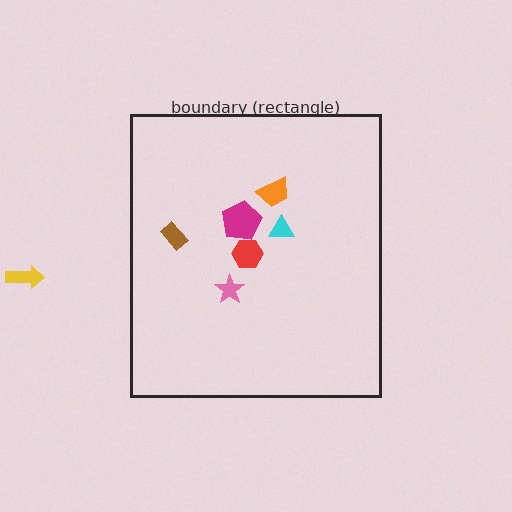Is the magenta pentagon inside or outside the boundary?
Inside.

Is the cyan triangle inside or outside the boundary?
Inside.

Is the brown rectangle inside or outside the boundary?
Inside.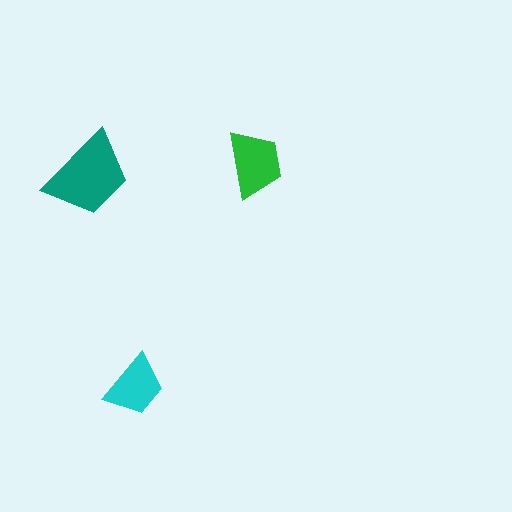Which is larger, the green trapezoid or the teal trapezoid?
The teal one.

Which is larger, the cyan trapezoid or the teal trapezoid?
The teal one.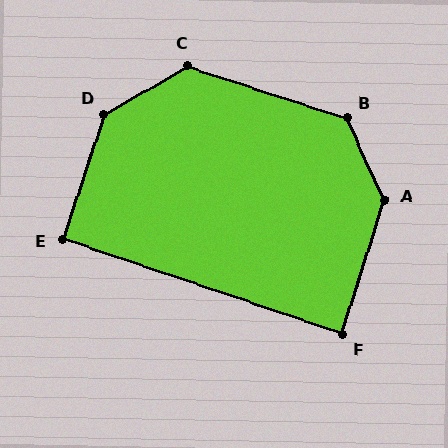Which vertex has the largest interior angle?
D, at approximately 139 degrees.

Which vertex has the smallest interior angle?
F, at approximately 89 degrees.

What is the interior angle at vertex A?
Approximately 138 degrees (obtuse).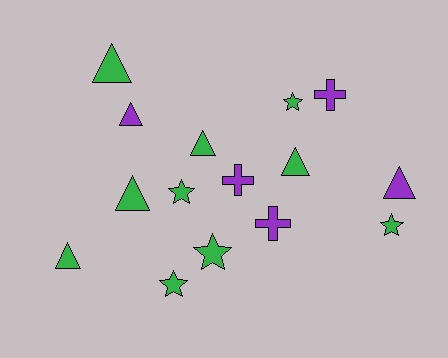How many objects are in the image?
There are 15 objects.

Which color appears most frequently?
Green, with 10 objects.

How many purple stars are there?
There are no purple stars.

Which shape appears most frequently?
Triangle, with 7 objects.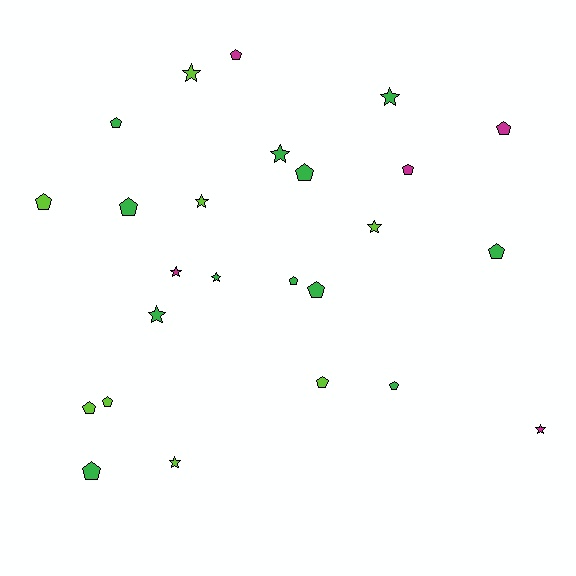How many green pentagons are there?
There are 8 green pentagons.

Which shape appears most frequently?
Pentagon, with 15 objects.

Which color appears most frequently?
Green, with 12 objects.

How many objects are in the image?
There are 25 objects.